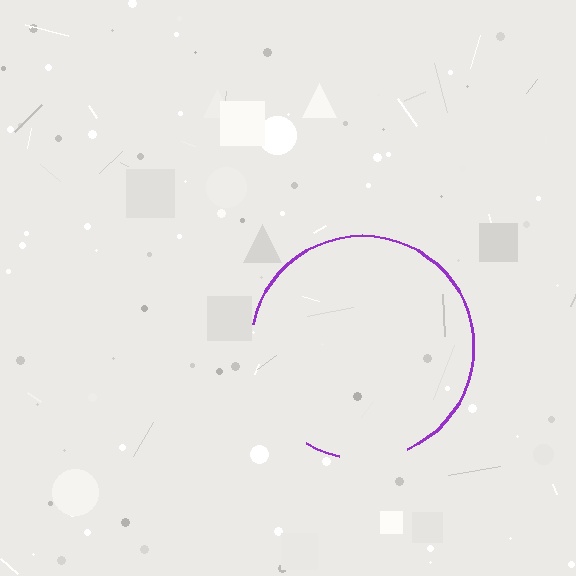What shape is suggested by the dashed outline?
The dashed outline suggests a circle.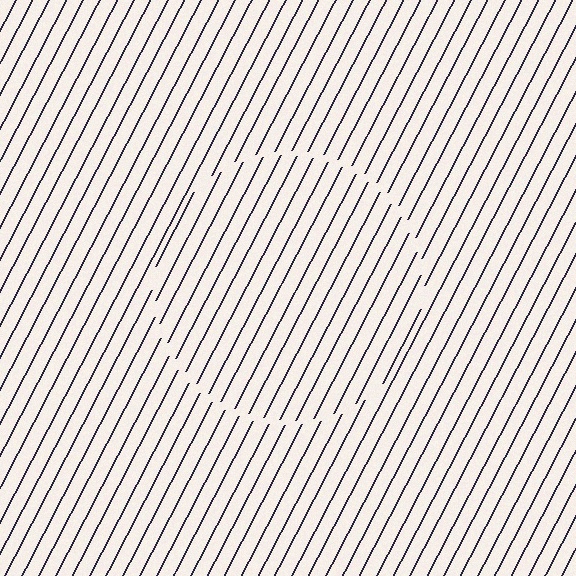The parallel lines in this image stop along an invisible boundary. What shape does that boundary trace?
An illusory circle. The interior of the shape contains the same grating, shifted by half a period — the contour is defined by the phase discontinuity where line-ends from the inner and outer gratings abut.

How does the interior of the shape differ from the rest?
The interior of the shape contains the same grating, shifted by half a period — the contour is defined by the phase discontinuity where line-ends from the inner and outer gratings abut.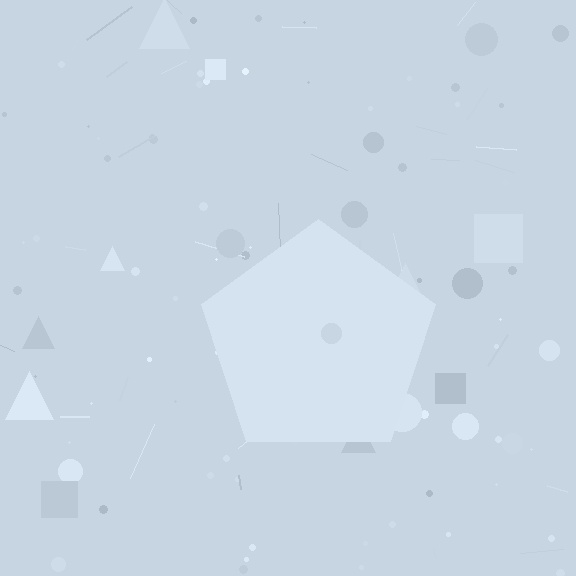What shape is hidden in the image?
A pentagon is hidden in the image.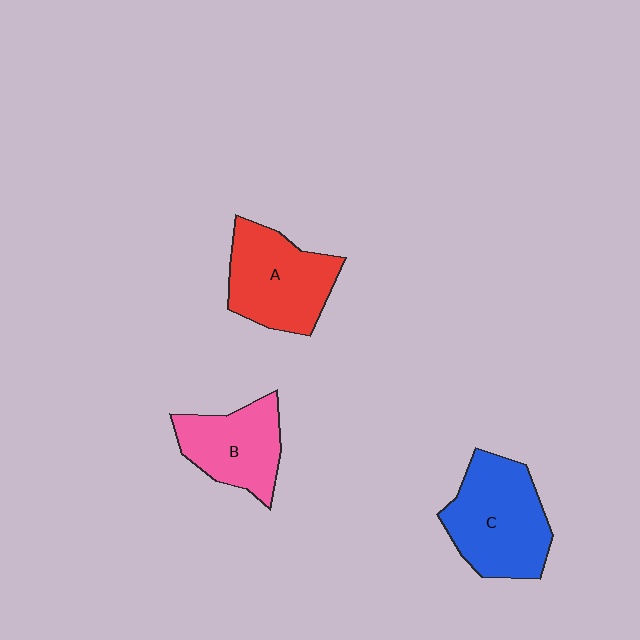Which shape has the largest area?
Shape C (blue).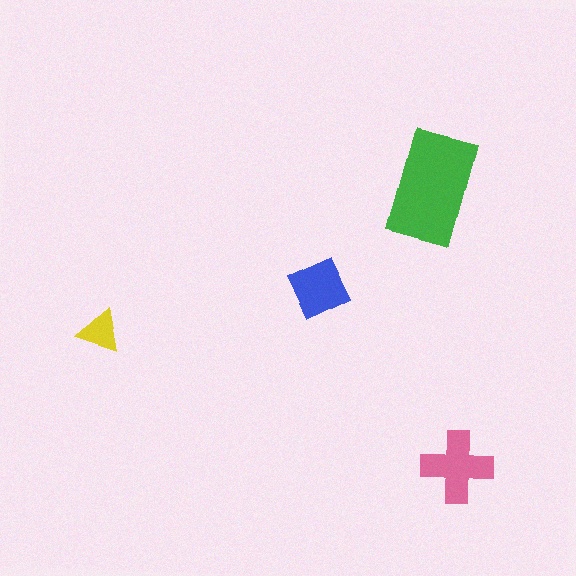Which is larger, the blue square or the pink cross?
The pink cross.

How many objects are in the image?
There are 4 objects in the image.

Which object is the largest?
The green rectangle.